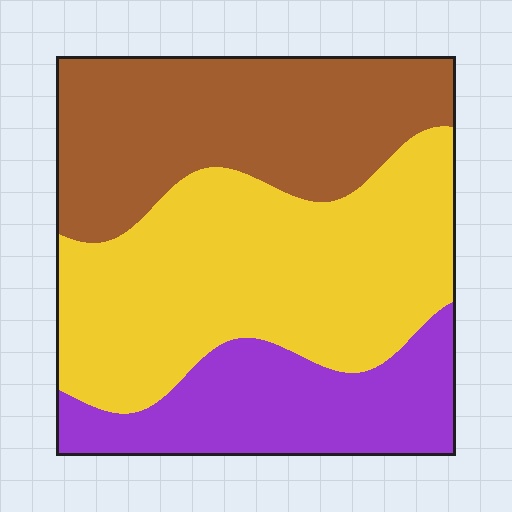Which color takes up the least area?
Purple, at roughly 20%.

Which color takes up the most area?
Yellow, at roughly 45%.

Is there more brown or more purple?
Brown.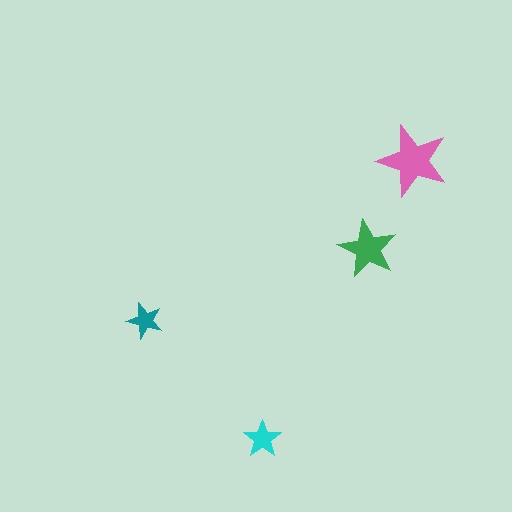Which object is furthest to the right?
The pink star is rightmost.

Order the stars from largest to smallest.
the pink one, the green one, the cyan one, the teal one.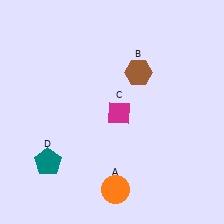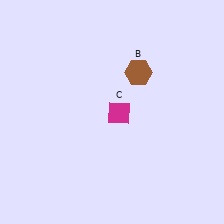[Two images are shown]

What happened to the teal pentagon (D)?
The teal pentagon (D) was removed in Image 2. It was in the bottom-left area of Image 1.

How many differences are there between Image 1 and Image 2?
There are 2 differences between the two images.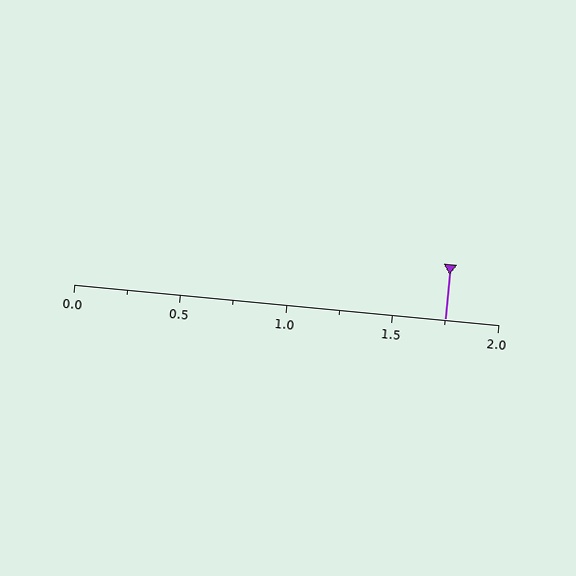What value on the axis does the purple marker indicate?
The marker indicates approximately 1.75.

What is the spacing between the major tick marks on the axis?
The major ticks are spaced 0.5 apart.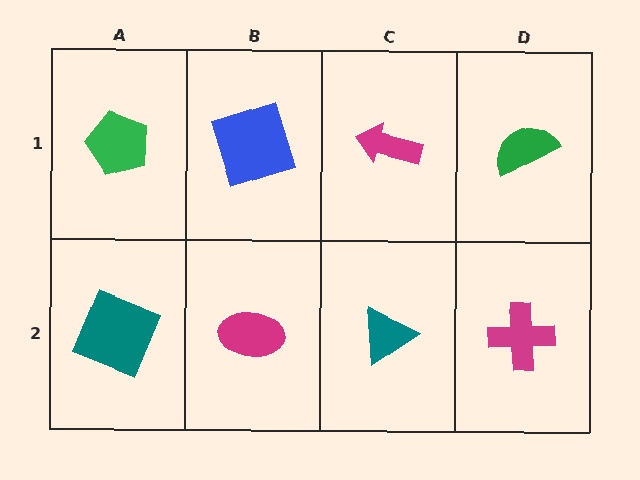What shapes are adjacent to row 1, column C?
A teal triangle (row 2, column C), a blue square (row 1, column B), a green semicircle (row 1, column D).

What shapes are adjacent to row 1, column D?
A magenta cross (row 2, column D), a magenta arrow (row 1, column C).